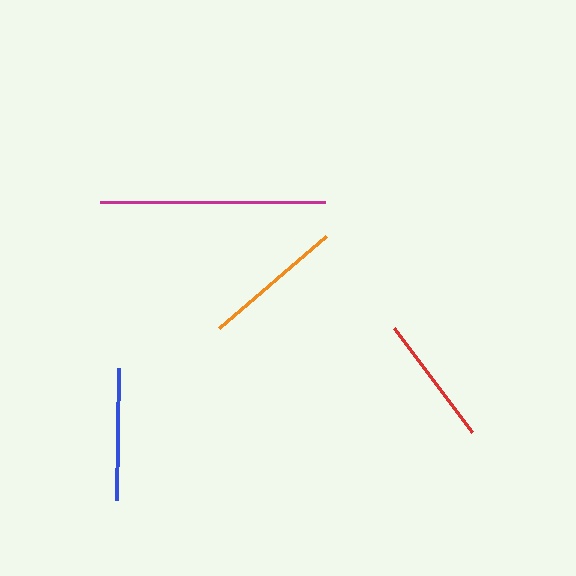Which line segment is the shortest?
The red line is the shortest at approximately 129 pixels.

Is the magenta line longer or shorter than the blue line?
The magenta line is longer than the blue line.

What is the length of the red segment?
The red segment is approximately 129 pixels long.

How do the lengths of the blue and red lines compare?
The blue and red lines are approximately the same length.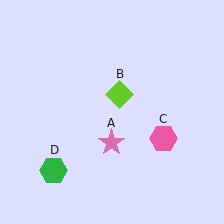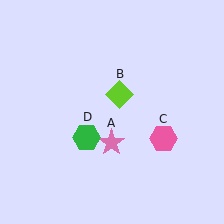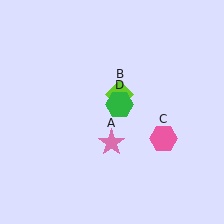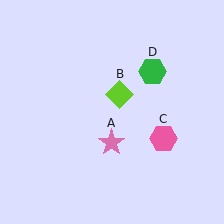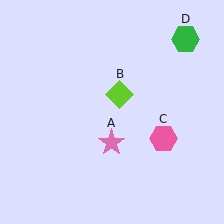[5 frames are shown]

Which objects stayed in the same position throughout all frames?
Pink star (object A) and lime diamond (object B) and pink hexagon (object C) remained stationary.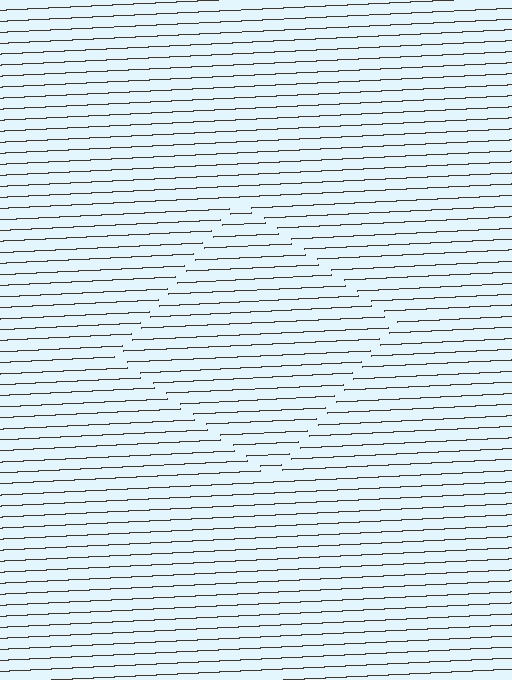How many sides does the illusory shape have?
4 sides — the line-ends trace a square.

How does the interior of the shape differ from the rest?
The interior of the shape contains the same grating, shifted by half a period — the contour is defined by the phase discontinuity where line-ends from the inner and outer gratings abut.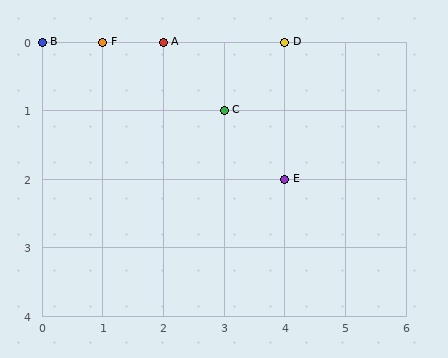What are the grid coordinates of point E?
Point E is at grid coordinates (4, 2).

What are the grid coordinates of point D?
Point D is at grid coordinates (4, 0).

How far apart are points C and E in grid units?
Points C and E are 1 column and 1 row apart (about 1.4 grid units diagonally).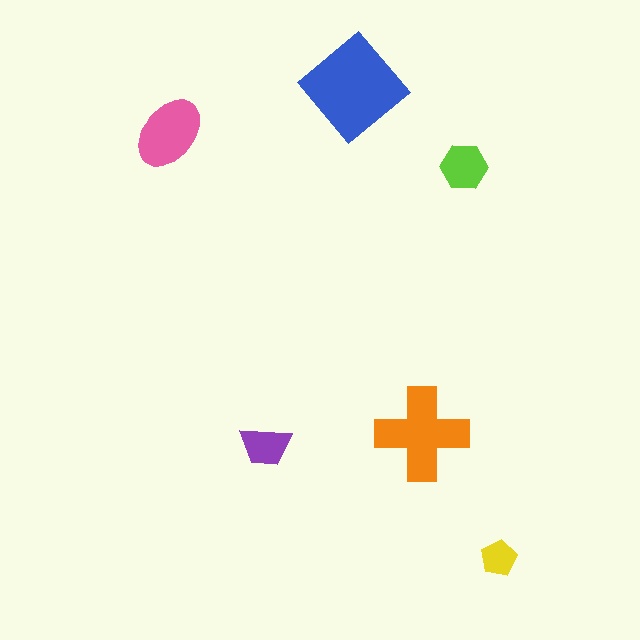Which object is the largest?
The blue diamond.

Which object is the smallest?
The yellow pentagon.